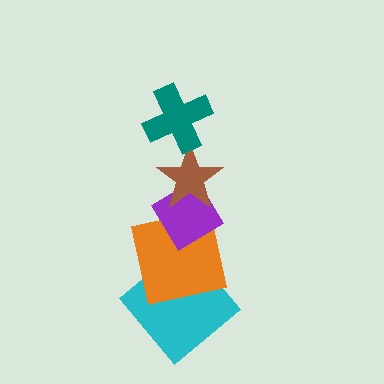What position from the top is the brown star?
The brown star is 2nd from the top.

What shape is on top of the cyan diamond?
The orange square is on top of the cyan diamond.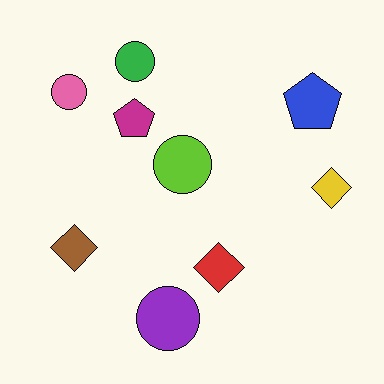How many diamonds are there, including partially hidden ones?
There are 3 diamonds.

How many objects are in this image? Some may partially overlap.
There are 9 objects.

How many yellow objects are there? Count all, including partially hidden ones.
There is 1 yellow object.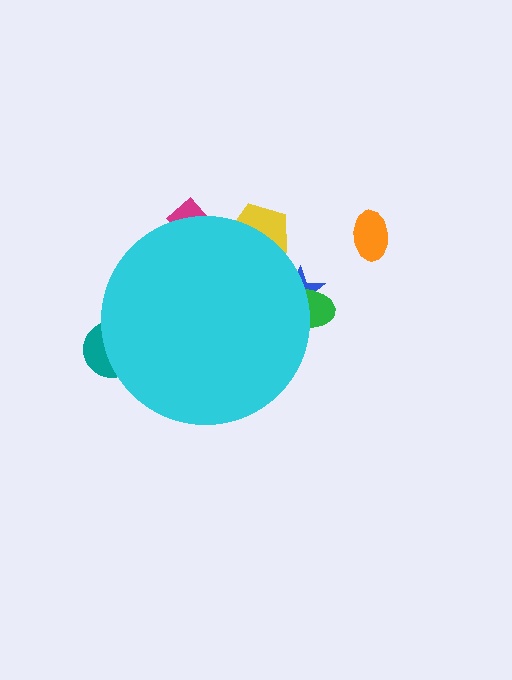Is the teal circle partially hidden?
Yes, the teal circle is partially hidden behind the cyan circle.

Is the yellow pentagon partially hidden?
Yes, the yellow pentagon is partially hidden behind the cyan circle.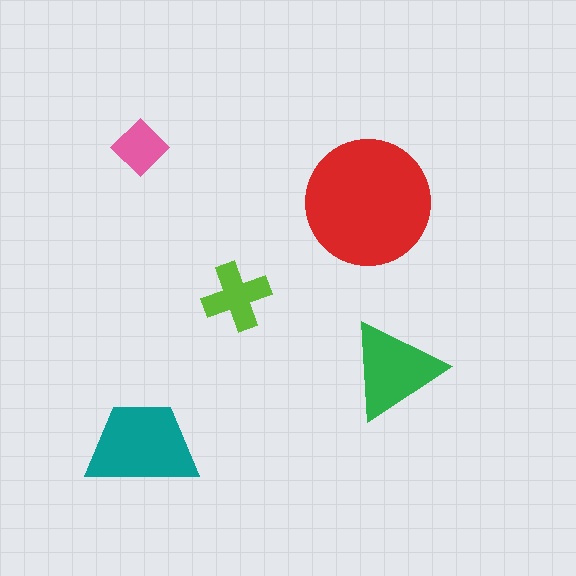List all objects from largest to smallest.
The red circle, the teal trapezoid, the green triangle, the lime cross, the pink diamond.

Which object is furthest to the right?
The green triangle is rightmost.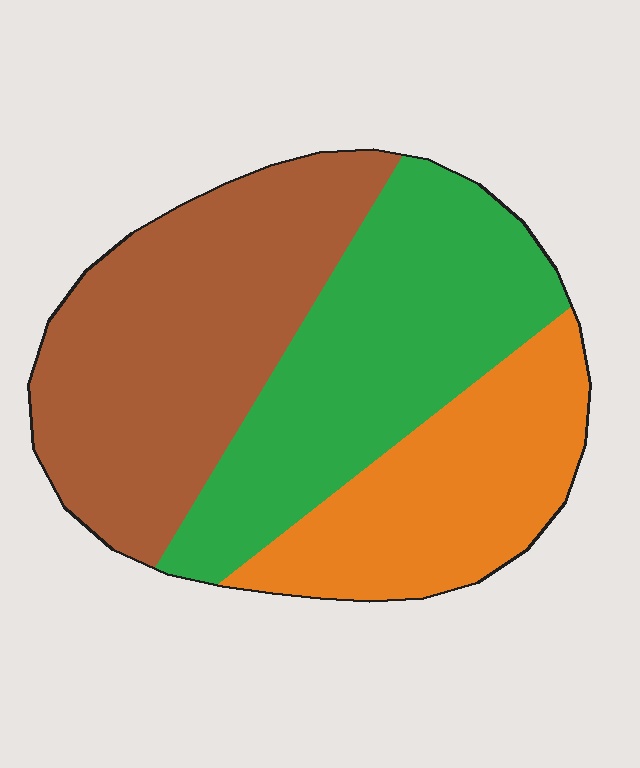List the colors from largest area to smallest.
From largest to smallest: brown, green, orange.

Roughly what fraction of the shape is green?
Green covers 35% of the shape.